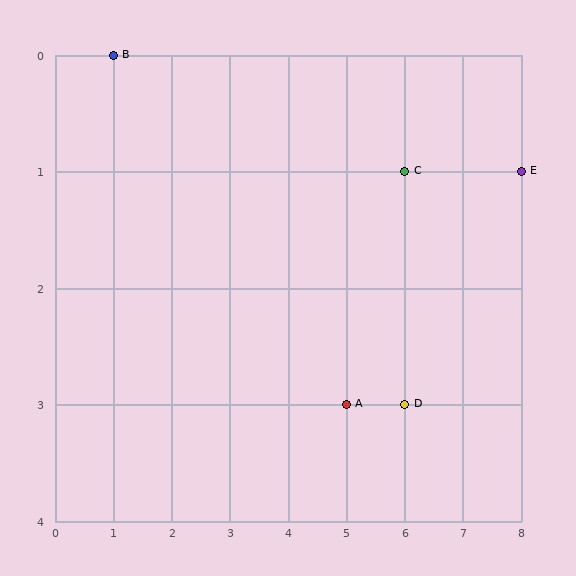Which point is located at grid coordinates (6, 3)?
Point D is at (6, 3).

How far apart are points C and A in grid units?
Points C and A are 1 column and 2 rows apart (about 2.2 grid units diagonally).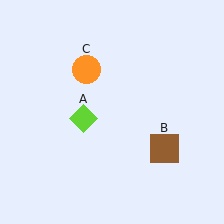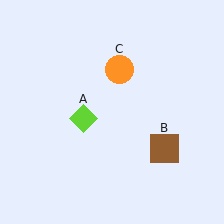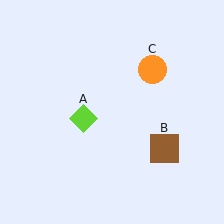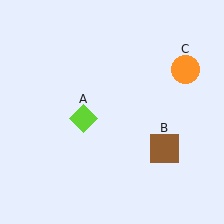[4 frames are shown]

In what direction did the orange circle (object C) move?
The orange circle (object C) moved right.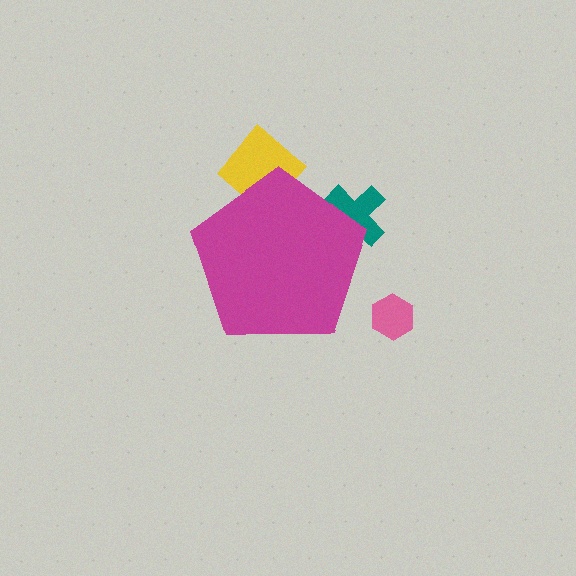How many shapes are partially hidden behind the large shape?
2 shapes are partially hidden.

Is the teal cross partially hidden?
Yes, the teal cross is partially hidden behind the magenta pentagon.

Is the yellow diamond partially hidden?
Yes, the yellow diamond is partially hidden behind the magenta pentagon.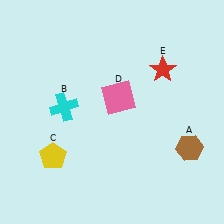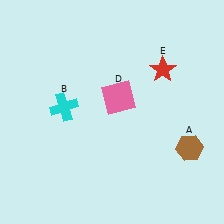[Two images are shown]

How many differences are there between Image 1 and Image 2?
There is 1 difference between the two images.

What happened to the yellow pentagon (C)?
The yellow pentagon (C) was removed in Image 2. It was in the bottom-left area of Image 1.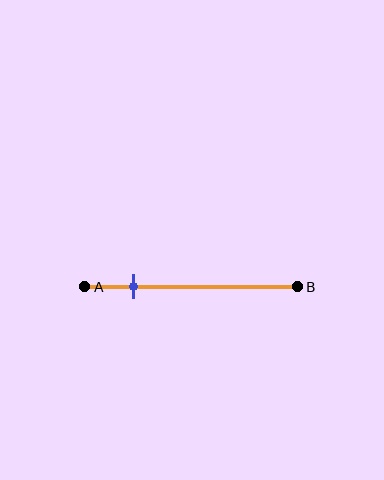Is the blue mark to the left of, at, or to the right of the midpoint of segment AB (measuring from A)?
The blue mark is to the left of the midpoint of segment AB.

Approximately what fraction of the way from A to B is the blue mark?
The blue mark is approximately 25% of the way from A to B.